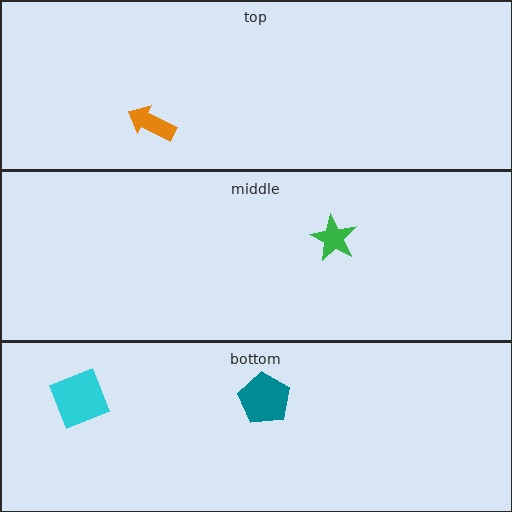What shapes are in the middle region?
The green star.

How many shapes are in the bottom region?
2.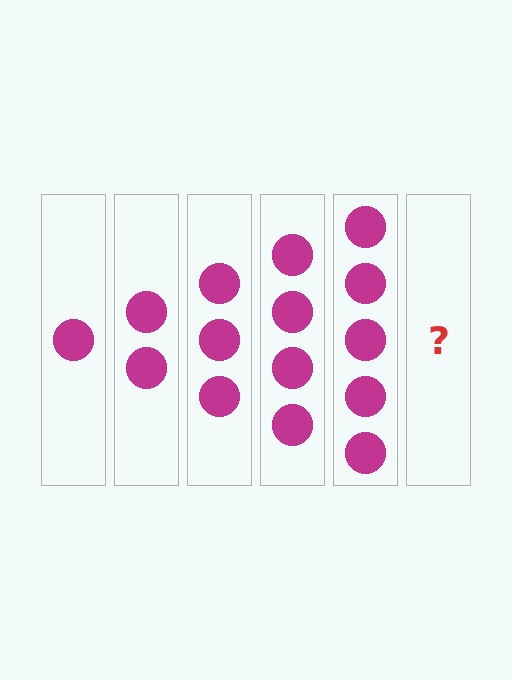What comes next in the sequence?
The next element should be 6 circles.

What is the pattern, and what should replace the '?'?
The pattern is that each step adds one more circle. The '?' should be 6 circles.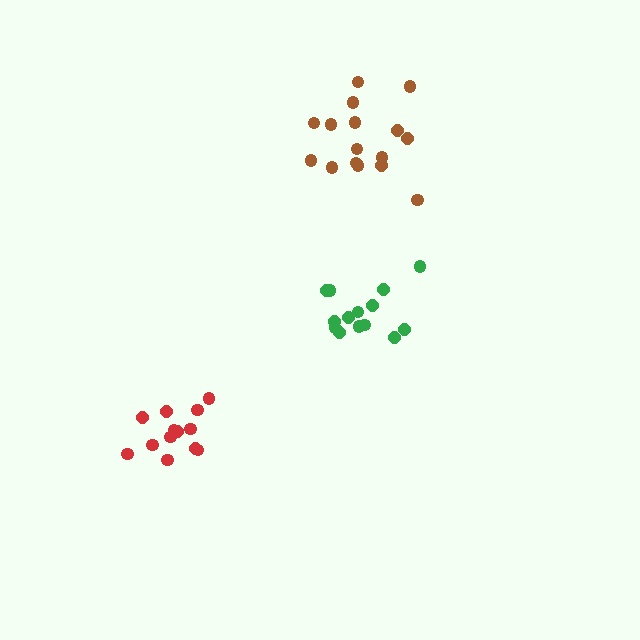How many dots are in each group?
Group 1: 16 dots, Group 2: 13 dots, Group 3: 14 dots (43 total).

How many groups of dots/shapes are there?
There are 3 groups.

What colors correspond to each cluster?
The clusters are colored: brown, red, green.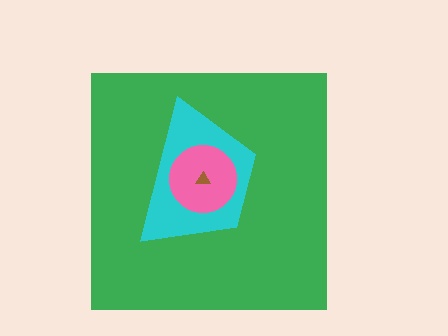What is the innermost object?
The brown triangle.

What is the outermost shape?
The green square.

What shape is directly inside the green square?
The cyan trapezoid.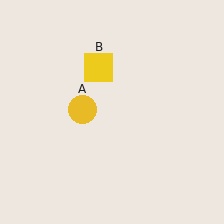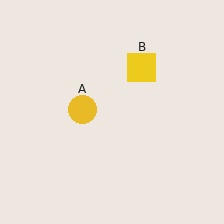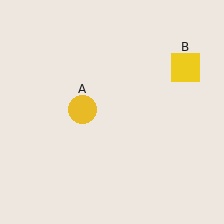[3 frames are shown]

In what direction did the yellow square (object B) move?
The yellow square (object B) moved right.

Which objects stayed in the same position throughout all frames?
Yellow circle (object A) remained stationary.